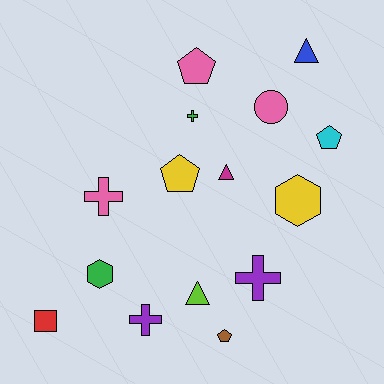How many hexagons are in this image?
There are 2 hexagons.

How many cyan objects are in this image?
There is 1 cyan object.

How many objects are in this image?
There are 15 objects.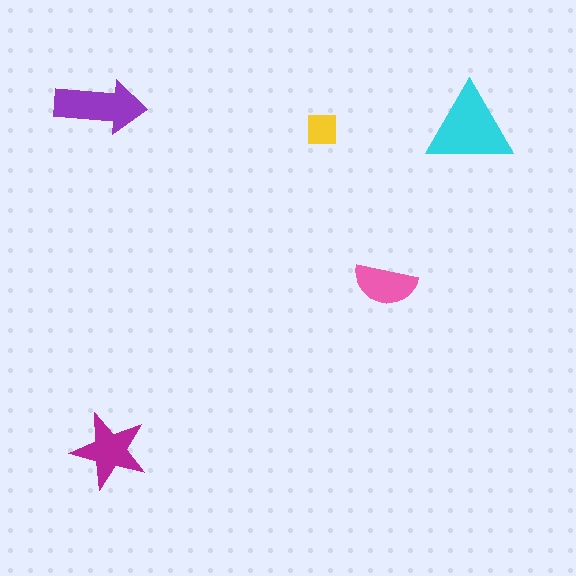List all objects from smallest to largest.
The yellow square, the pink semicircle, the magenta star, the purple arrow, the cyan triangle.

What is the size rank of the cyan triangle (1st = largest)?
1st.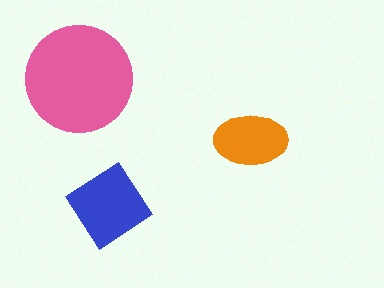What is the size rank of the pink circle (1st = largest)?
1st.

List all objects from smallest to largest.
The orange ellipse, the blue diamond, the pink circle.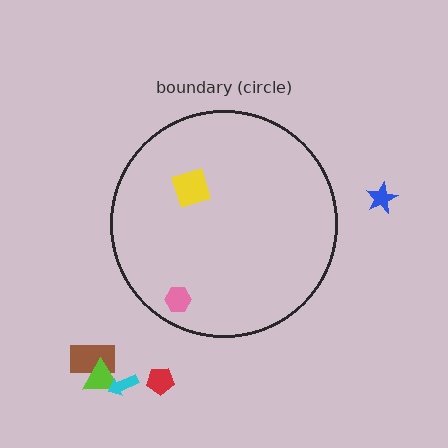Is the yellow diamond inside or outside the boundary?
Inside.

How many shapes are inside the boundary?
2 inside, 5 outside.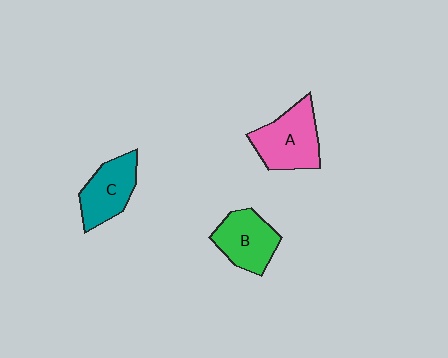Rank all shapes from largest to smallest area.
From largest to smallest: A (pink), B (green), C (teal).